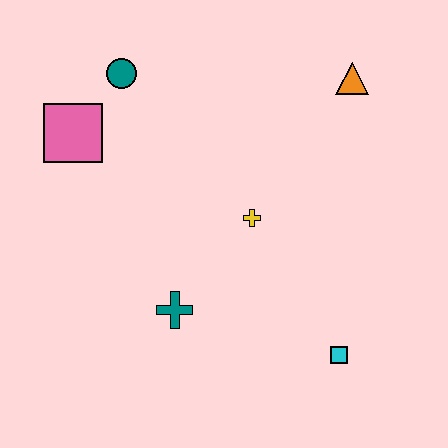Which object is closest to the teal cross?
The yellow cross is closest to the teal cross.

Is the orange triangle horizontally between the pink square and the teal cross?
No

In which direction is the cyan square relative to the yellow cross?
The cyan square is below the yellow cross.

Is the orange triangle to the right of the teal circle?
Yes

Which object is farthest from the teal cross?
The orange triangle is farthest from the teal cross.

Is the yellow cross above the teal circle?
No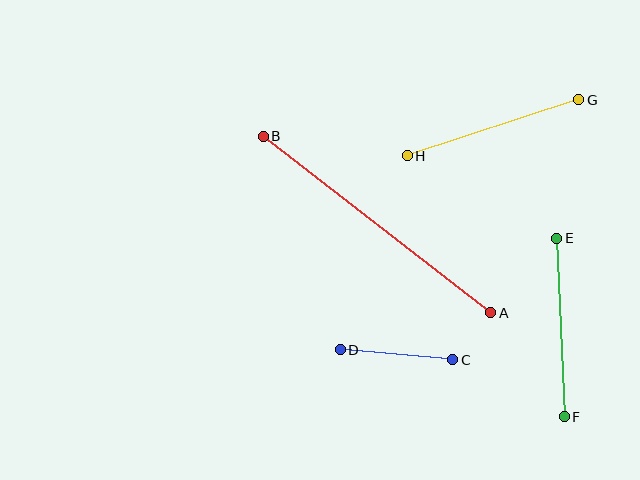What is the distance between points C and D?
The distance is approximately 113 pixels.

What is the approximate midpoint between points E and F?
The midpoint is at approximately (560, 328) pixels.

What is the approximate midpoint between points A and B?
The midpoint is at approximately (377, 225) pixels.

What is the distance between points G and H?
The distance is approximately 180 pixels.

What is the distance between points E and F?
The distance is approximately 179 pixels.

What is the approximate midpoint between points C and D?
The midpoint is at approximately (397, 355) pixels.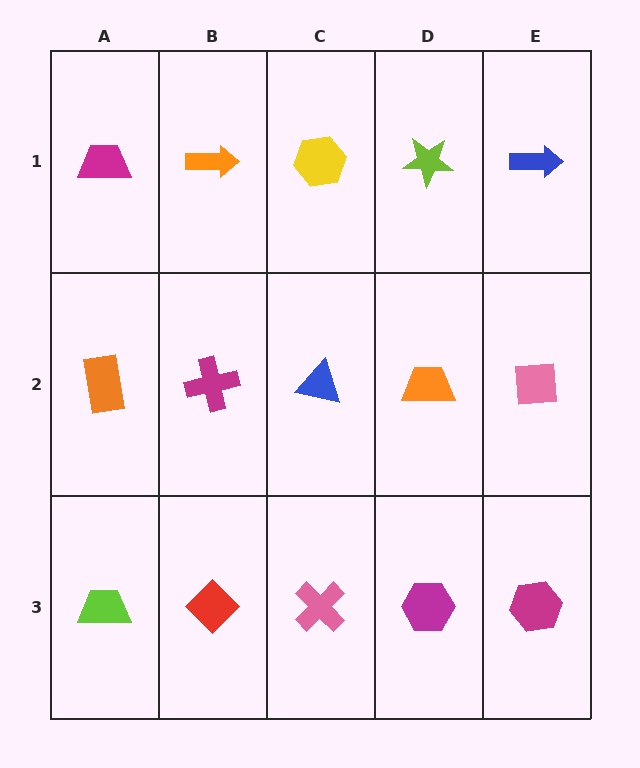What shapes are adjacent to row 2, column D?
A lime star (row 1, column D), a magenta hexagon (row 3, column D), a blue triangle (row 2, column C), a pink square (row 2, column E).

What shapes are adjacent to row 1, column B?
A magenta cross (row 2, column B), a magenta trapezoid (row 1, column A), a yellow hexagon (row 1, column C).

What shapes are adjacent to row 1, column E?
A pink square (row 2, column E), a lime star (row 1, column D).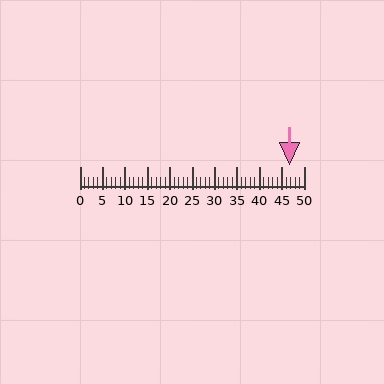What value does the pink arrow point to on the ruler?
The pink arrow points to approximately 47.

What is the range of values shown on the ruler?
The ruler shows values from 0 to 50.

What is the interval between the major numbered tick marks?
The major tick marks are spaced 5 units apart.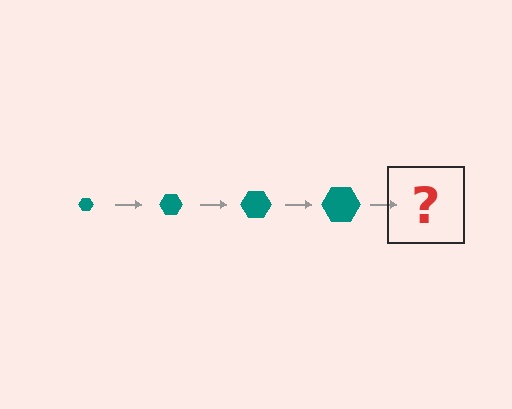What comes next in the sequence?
The next element should be a teal hexagon, larger than the previous one.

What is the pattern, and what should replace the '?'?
The pattern is that the hexagon gets progressively larger each step. The '?' should be a teal hexagon, larger than the previous one.